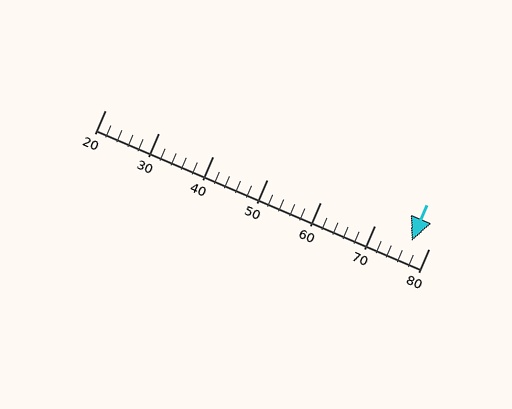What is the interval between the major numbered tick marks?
The major tick marks are spaced 10 units apart.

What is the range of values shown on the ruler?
The ruler shows values from 20 to 80.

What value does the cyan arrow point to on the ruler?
The cyan arrow points to approximately 77.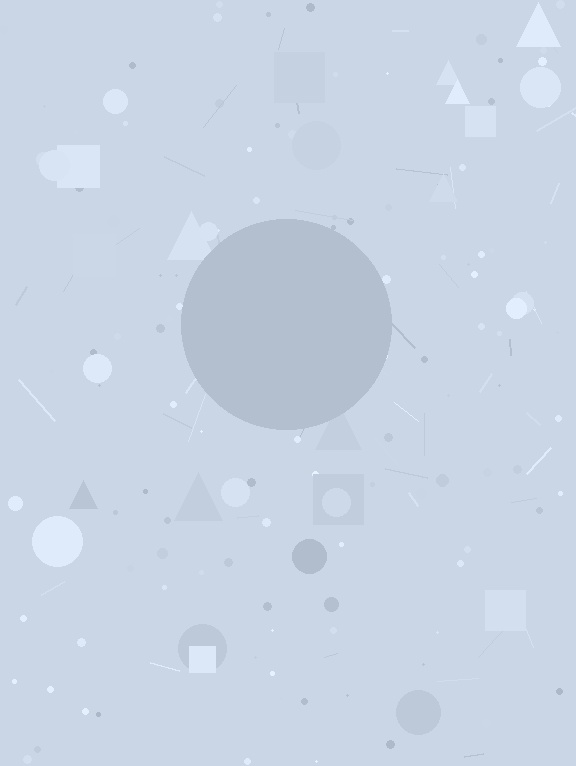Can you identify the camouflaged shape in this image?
The camouflaged shape is a circle.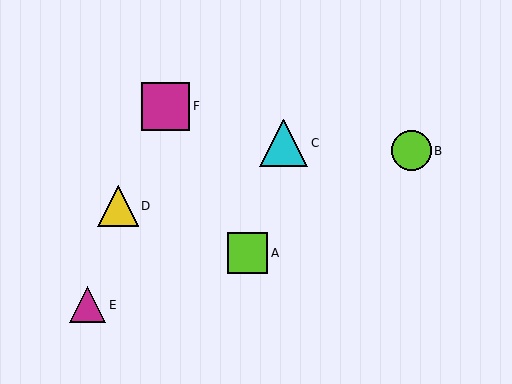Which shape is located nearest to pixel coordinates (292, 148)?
The cyan triangle (labeled C) at (284, 143) is nearest to that location.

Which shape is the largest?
The magenta square (labeled F) is the largest.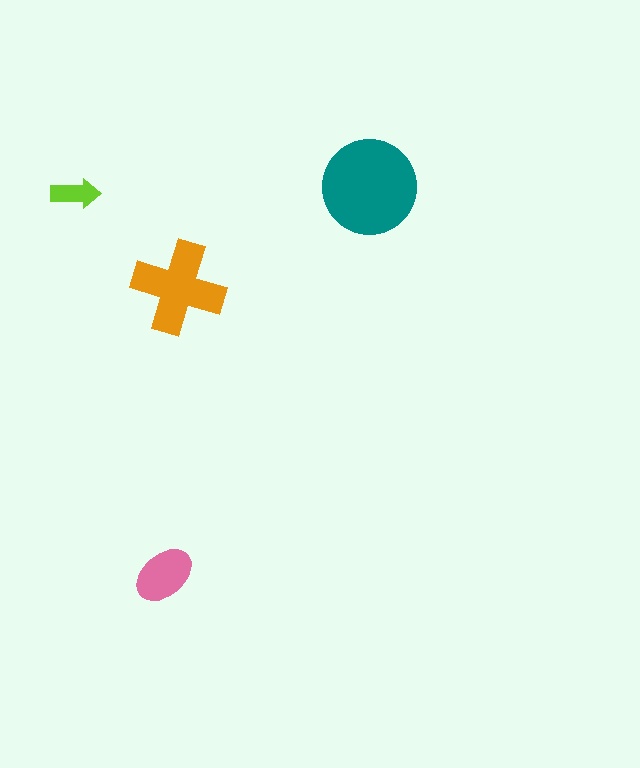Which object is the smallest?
The lime arrow.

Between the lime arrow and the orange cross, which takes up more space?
The orange cross.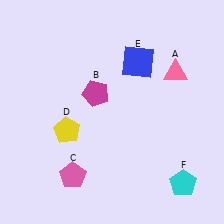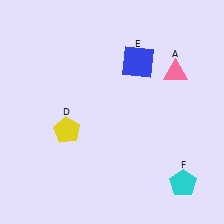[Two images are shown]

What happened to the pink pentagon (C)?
The pink pentagon (C) was removed in Image 2. It was in the bottom-left area of Image 1.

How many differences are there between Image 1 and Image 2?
There are 2 differences between the two images.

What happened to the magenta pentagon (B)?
The magenta pentagon (B) was removed in Image 2. It was in the top-left area of Image 1.